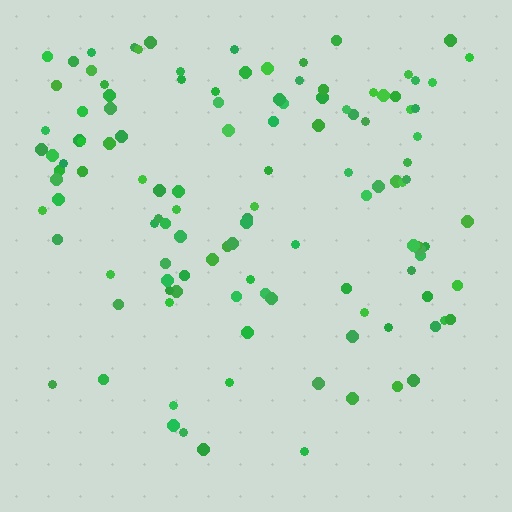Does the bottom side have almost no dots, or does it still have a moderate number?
Still a moderate number, just noticeably fewer than the top.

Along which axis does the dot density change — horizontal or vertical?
Vertical.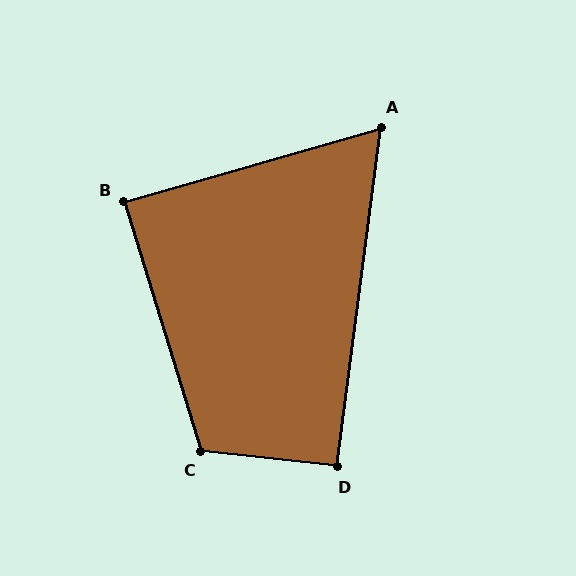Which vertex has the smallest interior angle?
A, at approximately 67 degrees.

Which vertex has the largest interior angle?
C, at approximately 113 degrees.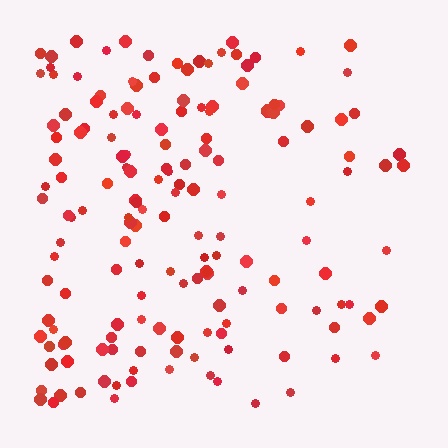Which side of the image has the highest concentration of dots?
The left.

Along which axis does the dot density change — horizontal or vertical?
Horizontal.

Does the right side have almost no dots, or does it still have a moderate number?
Still a moderate number, just noticeably fewer than the left.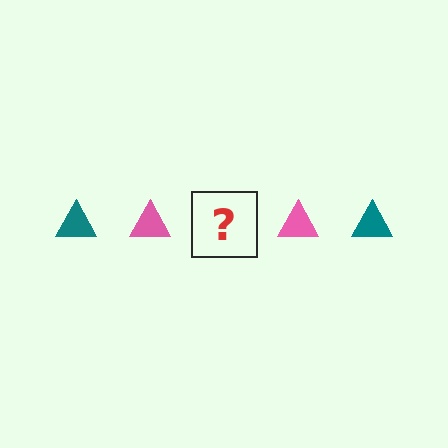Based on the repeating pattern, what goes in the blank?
The blank should be a teal triangle.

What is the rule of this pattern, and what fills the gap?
The rule is that the pattern cycles through teal, pink triangles. The gap should be filled with a teal triangle.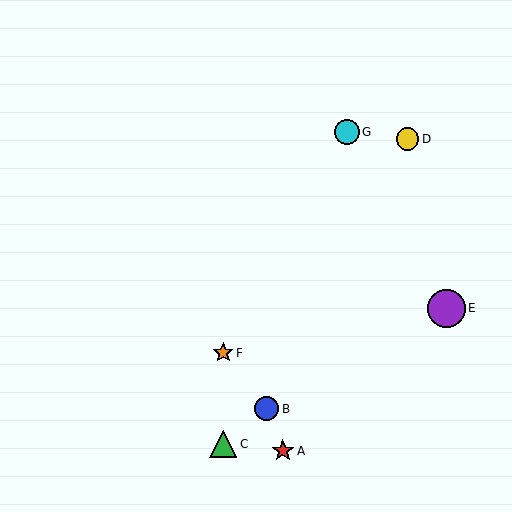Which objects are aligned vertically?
Objects C, F are aligned vertically.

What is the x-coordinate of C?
Object C is at x≈223.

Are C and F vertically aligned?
Yes, both are at x≈223.